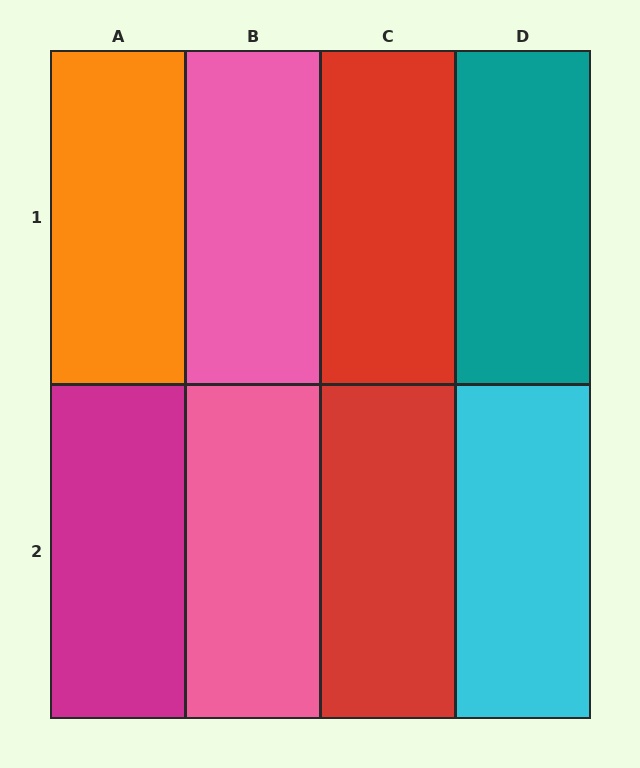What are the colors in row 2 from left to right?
Magenta, pink, red, cyan.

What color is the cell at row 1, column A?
Orange.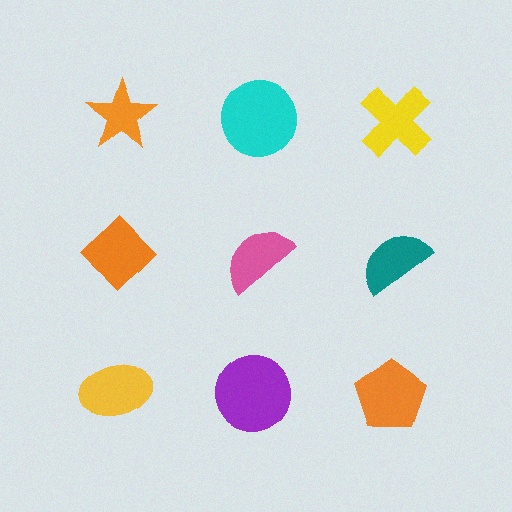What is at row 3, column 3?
An orange pentagon.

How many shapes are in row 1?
3 shapes.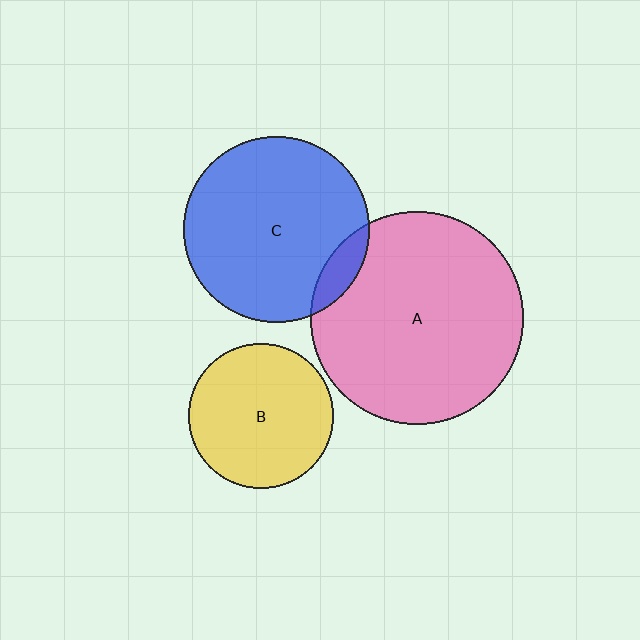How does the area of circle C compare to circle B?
Approximately 1.7 times.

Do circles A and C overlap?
Yes.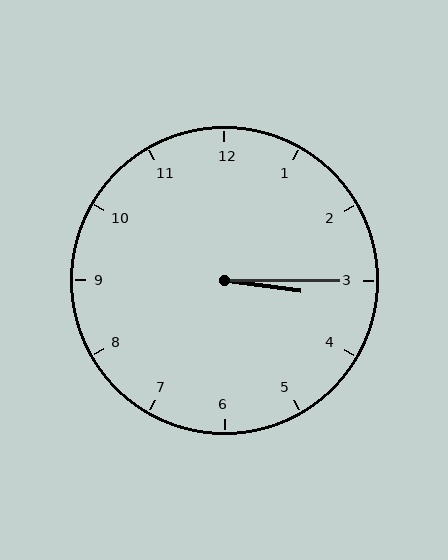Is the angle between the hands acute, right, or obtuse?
It is acute.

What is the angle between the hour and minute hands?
Approximately 8 degrees.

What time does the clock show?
3:15.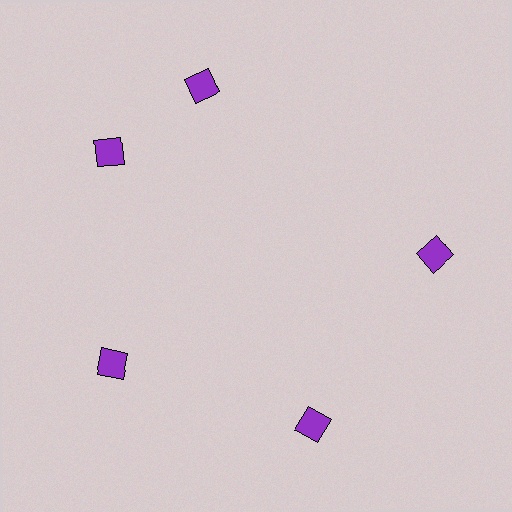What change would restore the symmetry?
The symmetry would be restored by rotating it back into even spacing with its neighbors so that all 5 diamonds sit at equal angles and equal distance from the center.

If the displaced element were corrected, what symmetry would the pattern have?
It would have 5-fold rotational symmetry — the pattern would map onto itself every 72 degrees.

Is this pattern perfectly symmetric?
No. The 5 purple diamonds are arranged in a ring, but one element near the 1 o'clock position is rotated out of alignment along the ring, breaking the 5-fold rotational symmetry.